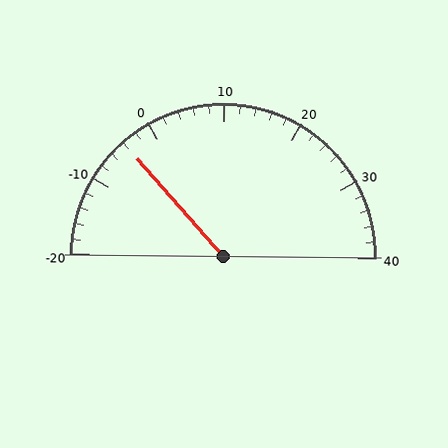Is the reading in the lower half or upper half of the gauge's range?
The reading is in the lower half of the range (-20 to 40).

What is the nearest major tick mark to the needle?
The nearest major tick mark is 0.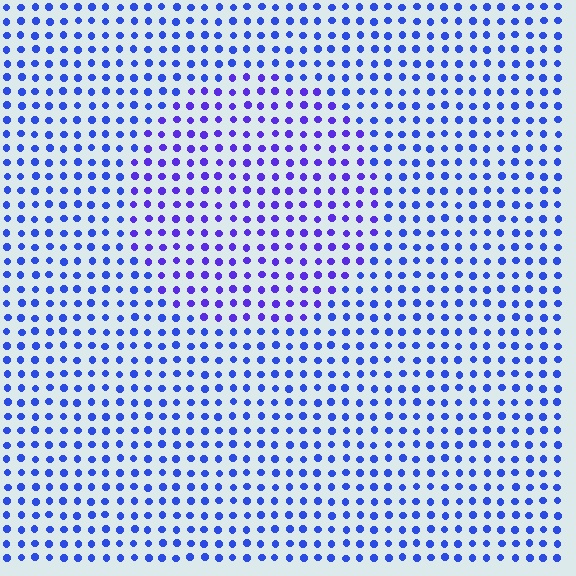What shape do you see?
I see a circle.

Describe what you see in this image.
The image is filled with small blue elements in a uniform arrangement. A circle-shaped region is visible where the elements are tinted to a slightly different hue, forming a subtle color boundary.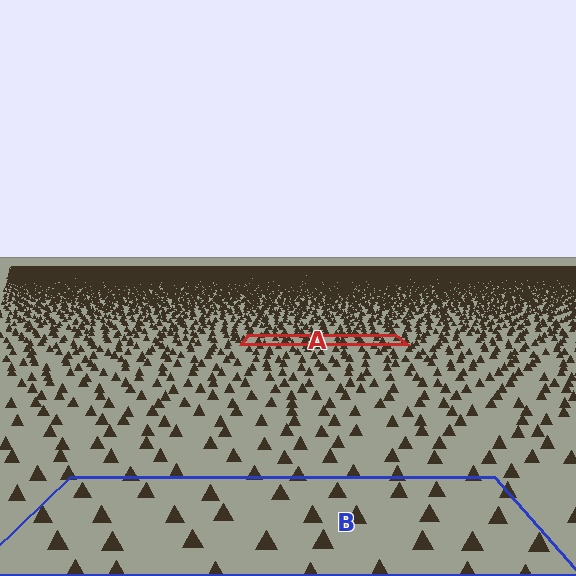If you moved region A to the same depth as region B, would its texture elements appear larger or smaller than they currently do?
They would appear larger. At a closer depth, the same texture elements are projected at a bigger on-screen size.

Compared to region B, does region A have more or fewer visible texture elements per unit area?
Region A has more texture elements per unit area — they are packed more densely because it is farther away.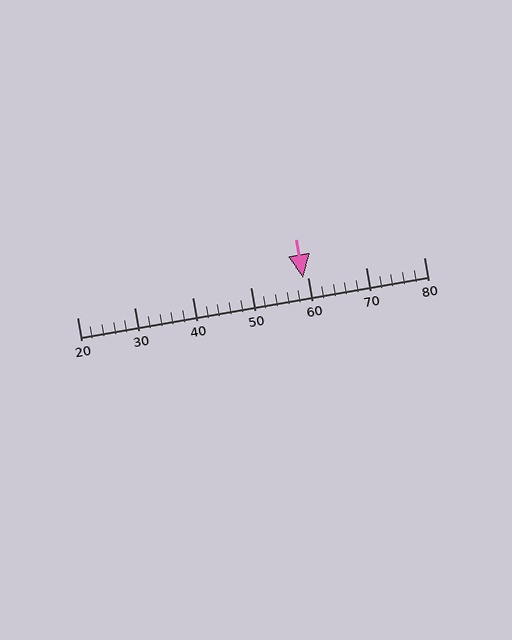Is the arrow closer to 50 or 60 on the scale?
The arrow is closer to 60.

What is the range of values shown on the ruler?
The ruler shows values from 20 to 80.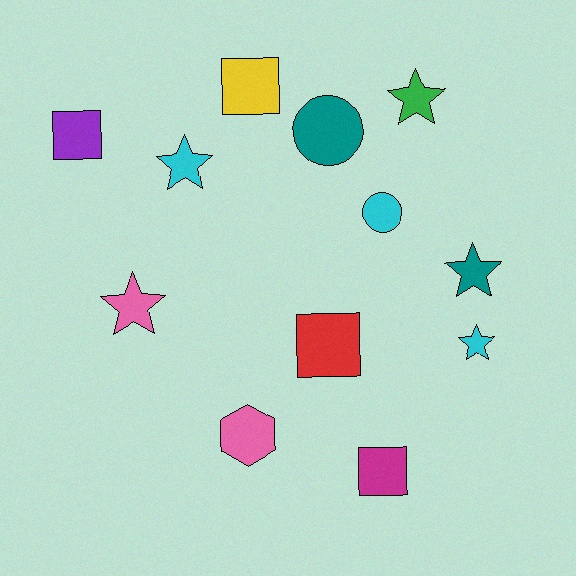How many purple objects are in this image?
There is 1 purple object.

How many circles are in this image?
There are 2 circles.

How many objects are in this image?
There are 12 objects.